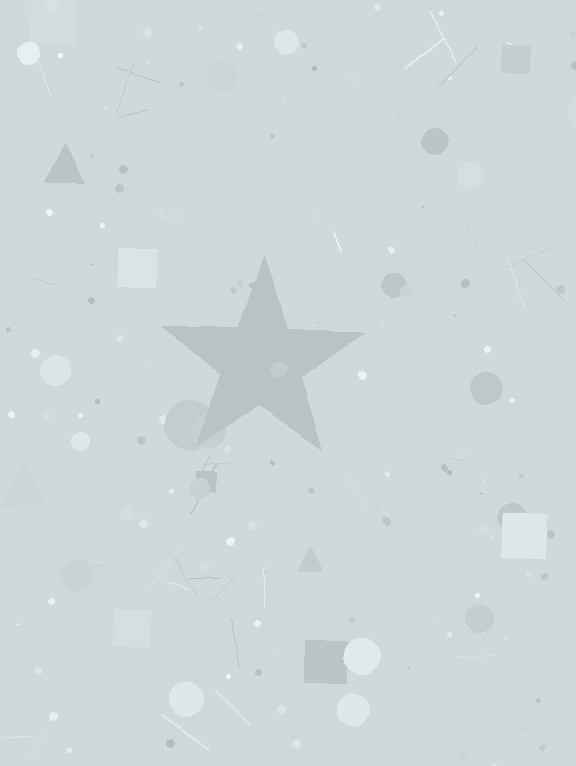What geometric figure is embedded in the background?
A star is embedded in the background.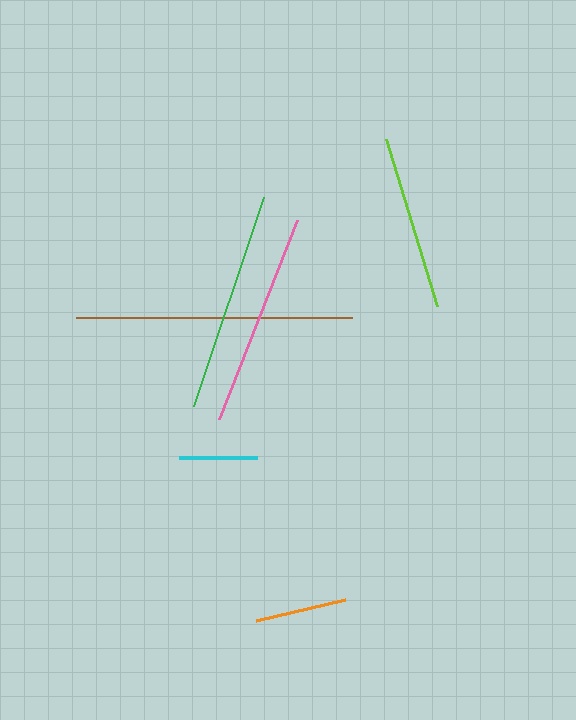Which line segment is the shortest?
The cyan line is the shortest at approximately 78 pixels.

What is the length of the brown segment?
The brown segment is approximately 276 pixels long.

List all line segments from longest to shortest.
From longest to shortest: brown, green, pink, lime, orange, cyan.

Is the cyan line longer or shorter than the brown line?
The brown line is longer than the cyan line.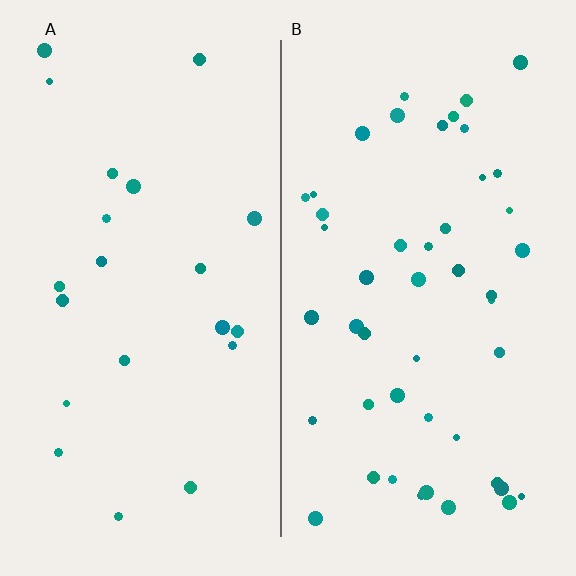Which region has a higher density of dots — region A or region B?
B (the right).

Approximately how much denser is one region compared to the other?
Approximately 2.2× — region B over region A.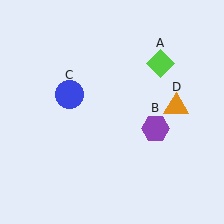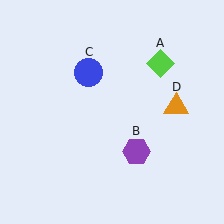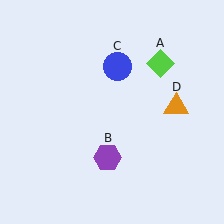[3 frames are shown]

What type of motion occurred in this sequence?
The purple hexagon (object B), blue circle (object C) rotated clockwise around the center of the scene.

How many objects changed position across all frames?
2 objects changed position: purple hexagon (object B), blue circle (object C).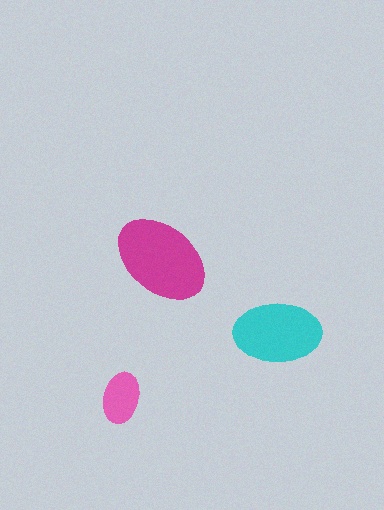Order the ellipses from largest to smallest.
the magenta one, the cyan one, the pink one.